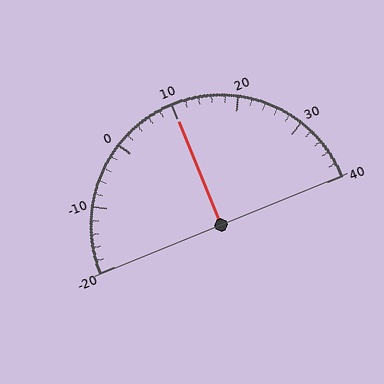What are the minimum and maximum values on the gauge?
The gauge ranges from -20 to 40.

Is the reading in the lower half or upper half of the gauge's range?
The reading is in the upper half of the range (-20 to 40).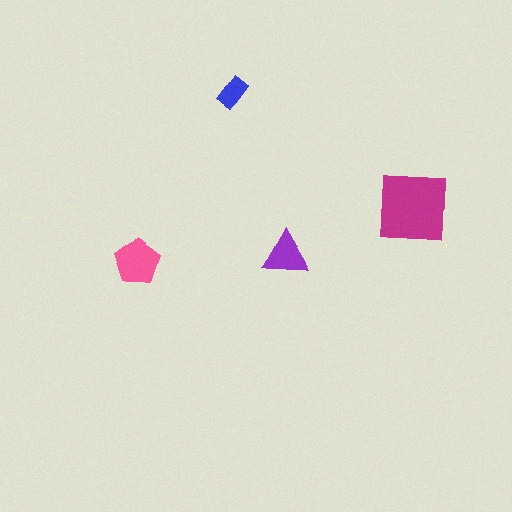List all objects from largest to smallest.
The magenta square, the pink pentagon, the purple triangle, the blue rectangle.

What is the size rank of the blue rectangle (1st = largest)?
4th.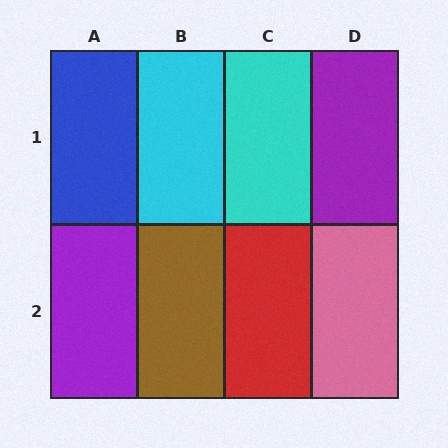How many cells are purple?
2 cells are purple.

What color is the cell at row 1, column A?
Blue.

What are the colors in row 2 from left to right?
Purple, brown, red, pink.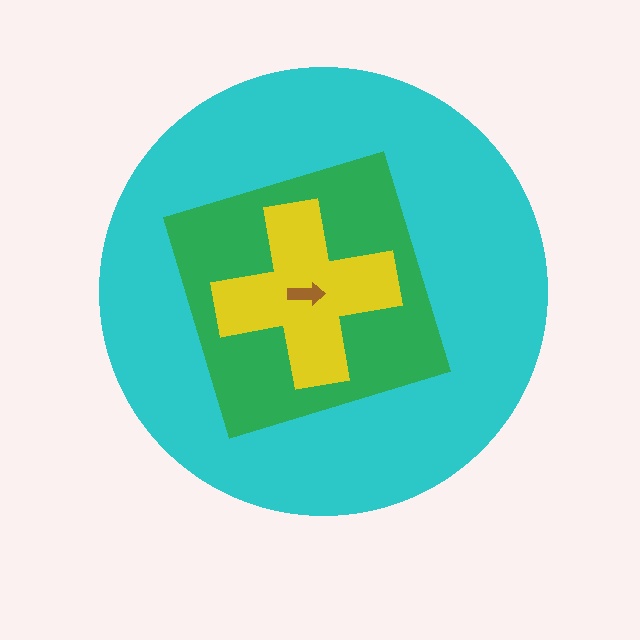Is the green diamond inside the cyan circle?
Yes.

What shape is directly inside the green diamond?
The yellow cross.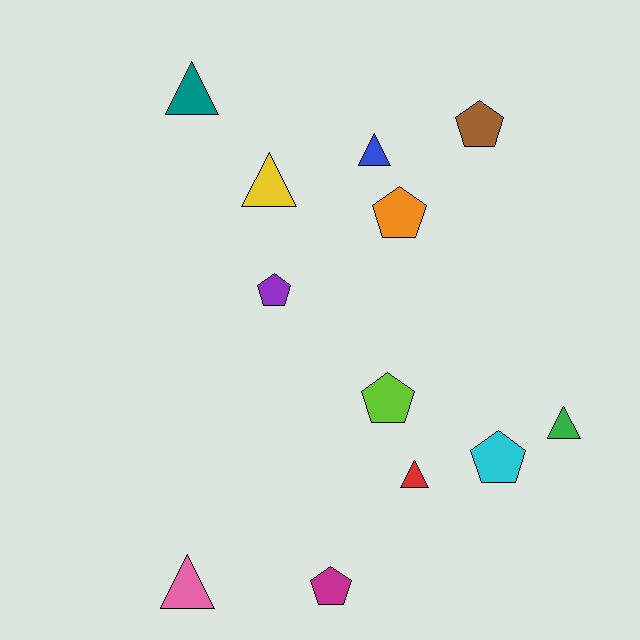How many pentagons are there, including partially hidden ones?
There are 6 pentagons.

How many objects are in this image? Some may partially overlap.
There are 12 objects.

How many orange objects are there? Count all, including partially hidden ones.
There is 1 orange object.